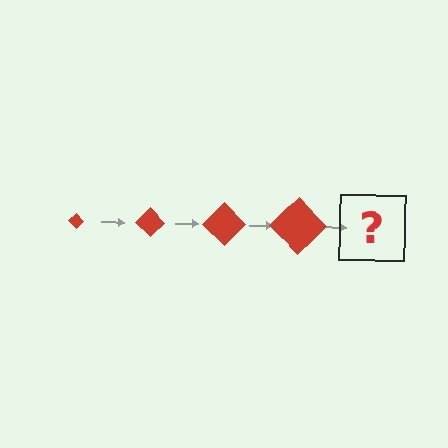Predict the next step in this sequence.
The next step is a red diamond, larger than the previous one.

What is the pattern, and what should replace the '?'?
The pattern is that the diamond gets progressively larger each step. The '?' should be a red diamond, larger than the previous one.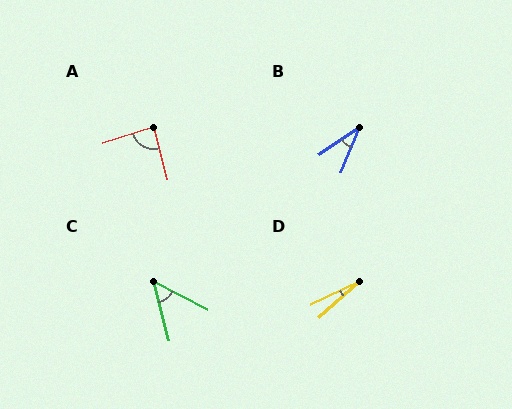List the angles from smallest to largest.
D (16°), B (33°), C (49°), A (86°).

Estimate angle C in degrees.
Approximately 49 degrees.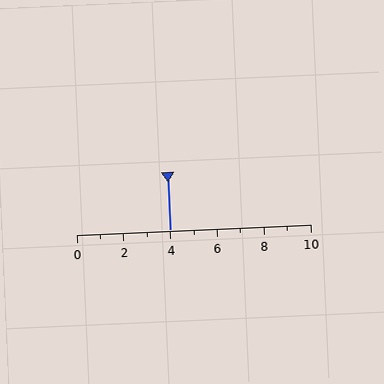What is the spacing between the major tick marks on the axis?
The major ticks are spaced 2 apart.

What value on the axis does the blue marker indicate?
The marker indicates approximately 4.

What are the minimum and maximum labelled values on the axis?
The axis runs from 0 to 10.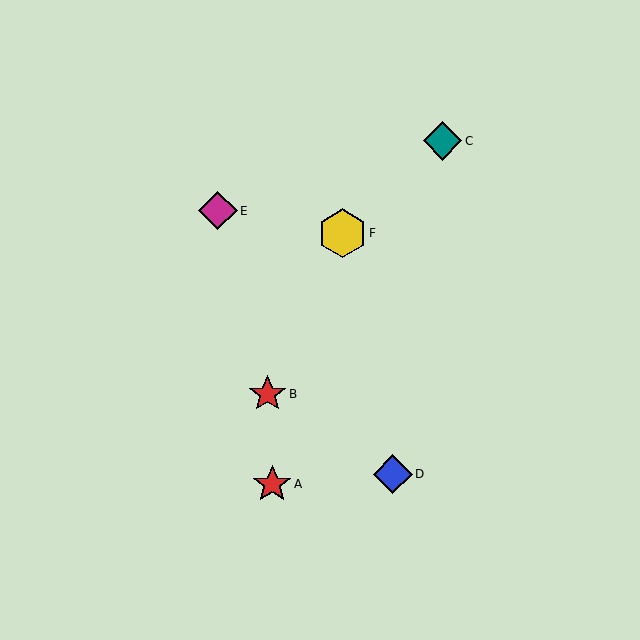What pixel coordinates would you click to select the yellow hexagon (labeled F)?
Click at (342, 233) to select the yellow hexagon F.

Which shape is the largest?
The yellow hexagon (labeled F) is the largest.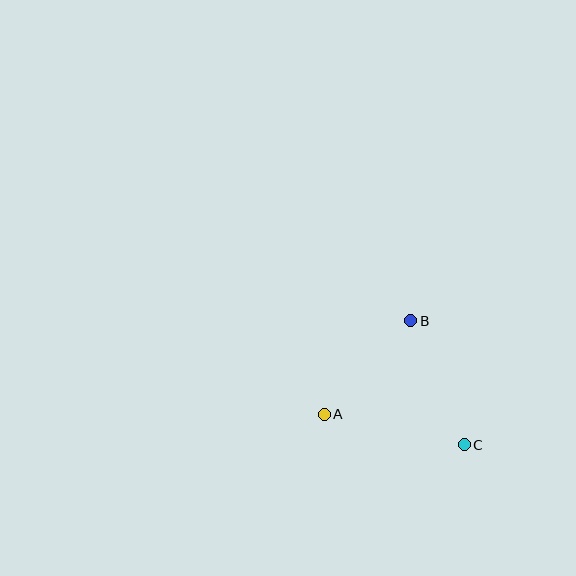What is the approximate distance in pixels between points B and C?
The distance between B and C is approximately 135 pixels.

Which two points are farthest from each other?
Points A and C are farthest from each other.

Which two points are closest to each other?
Points A and B are closest to each other.